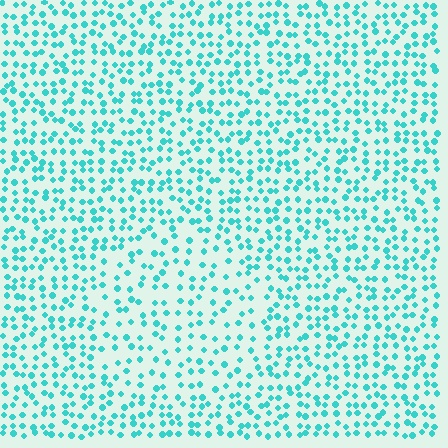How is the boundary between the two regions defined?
The boundary is defined by a change in element density (approximately 1.6x ratio). All elements are the same color, size, and shape.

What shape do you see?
I see a circle.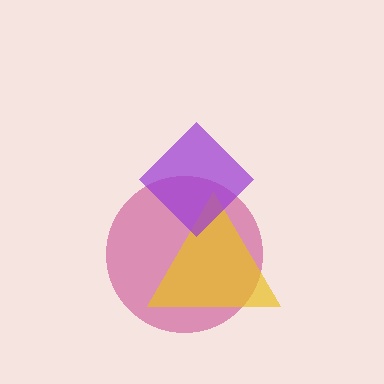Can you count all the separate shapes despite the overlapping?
Yes, there are 3 separate shapes.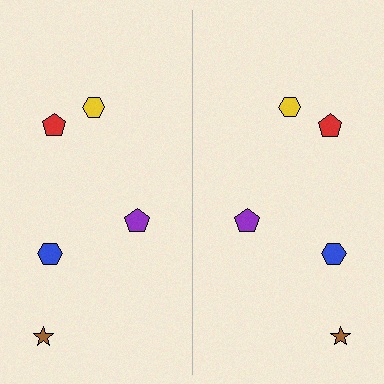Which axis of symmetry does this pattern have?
The pattern has a vertical axis of symmetry running through the center of the image.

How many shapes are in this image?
There are 10 shapes in this image.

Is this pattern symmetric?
Yes, this pattern has bilateral (reflection) symmetry.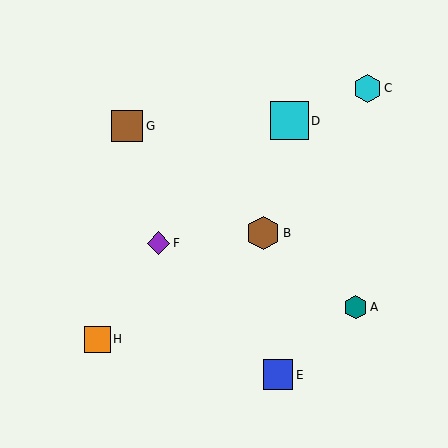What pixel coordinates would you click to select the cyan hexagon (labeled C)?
Click at (367, 88) to select the cyan hexagon C.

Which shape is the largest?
The cyan square (labeled D) is the largest.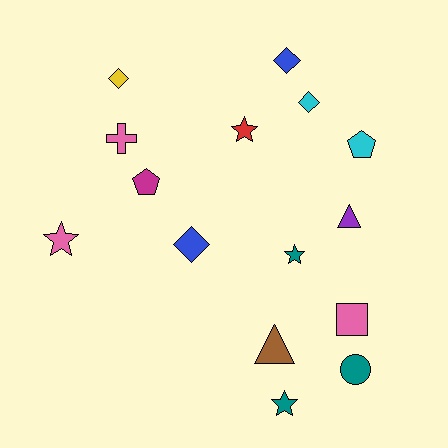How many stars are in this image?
There are 4 stars.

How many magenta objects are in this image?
There is 1 magenta object.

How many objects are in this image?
There are 15 objects.